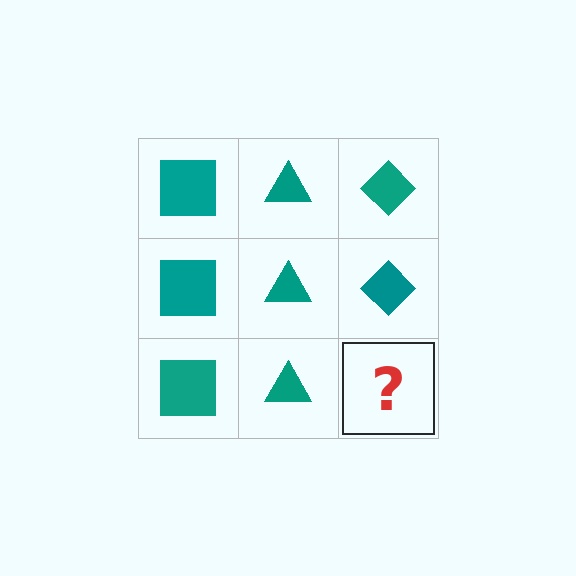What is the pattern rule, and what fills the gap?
The rule is that each column has a consistent shape. The gap should be filled with a teal diamond.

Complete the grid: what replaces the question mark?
The question mark should be replaced with a teal diamond.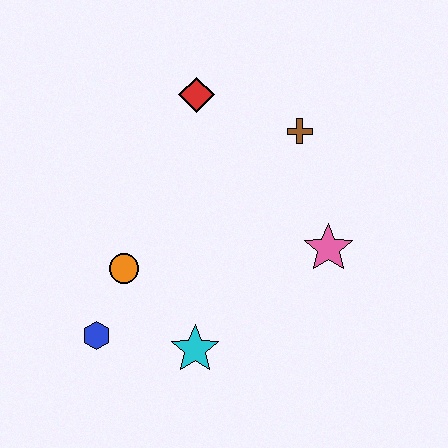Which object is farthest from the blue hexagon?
The brown cross is farthest from the blue hexagon.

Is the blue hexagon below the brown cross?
Yes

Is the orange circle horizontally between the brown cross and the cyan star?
No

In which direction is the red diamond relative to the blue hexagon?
The red diamond is above the blue hexagon.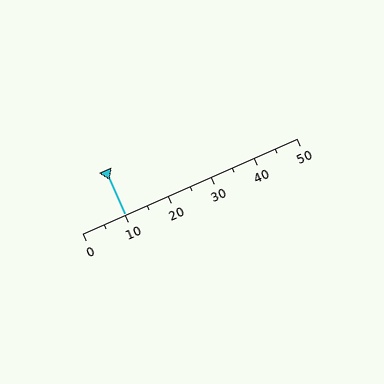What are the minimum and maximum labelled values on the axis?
The axis runs from 0 to 50.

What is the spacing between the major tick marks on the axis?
The major ticks are spaced 10 apart.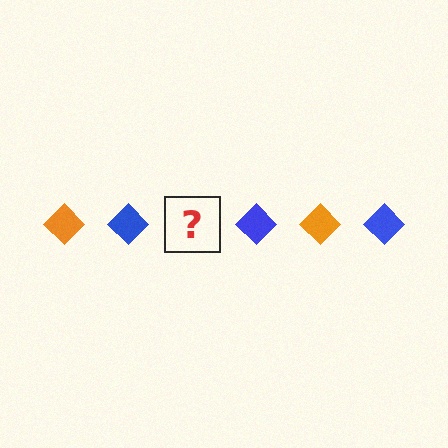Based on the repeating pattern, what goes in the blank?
The blank should be an orange diamond.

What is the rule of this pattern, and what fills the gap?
The rule is that the pattern cycles through orange, blue diamonds. The gap should be filled with an orange diamond.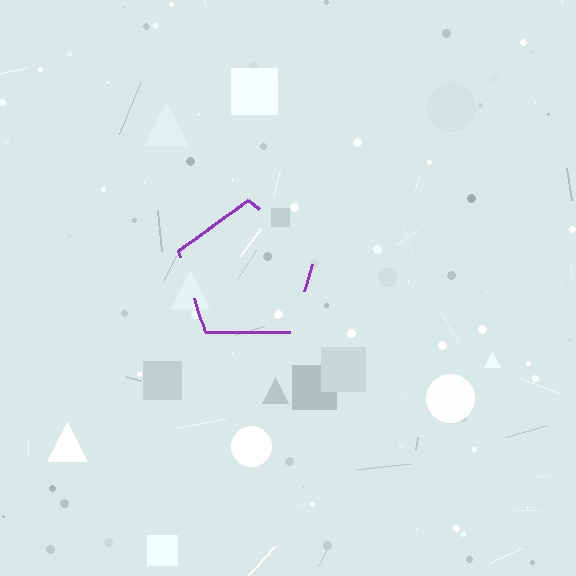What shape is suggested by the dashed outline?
The dashed outline suggests a pentagon.